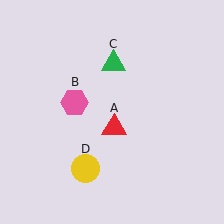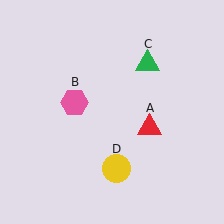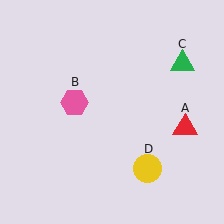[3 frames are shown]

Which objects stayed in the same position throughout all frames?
Pink hexagon (object B) remained stationary.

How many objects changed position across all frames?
3 objects changed position: red triangle (object A), green triangle (object C), yellow circle (object D).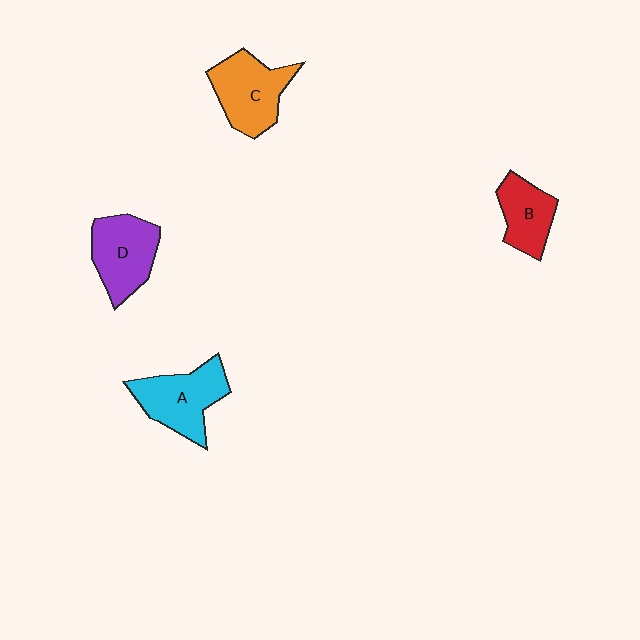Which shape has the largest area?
Shape A (cyan).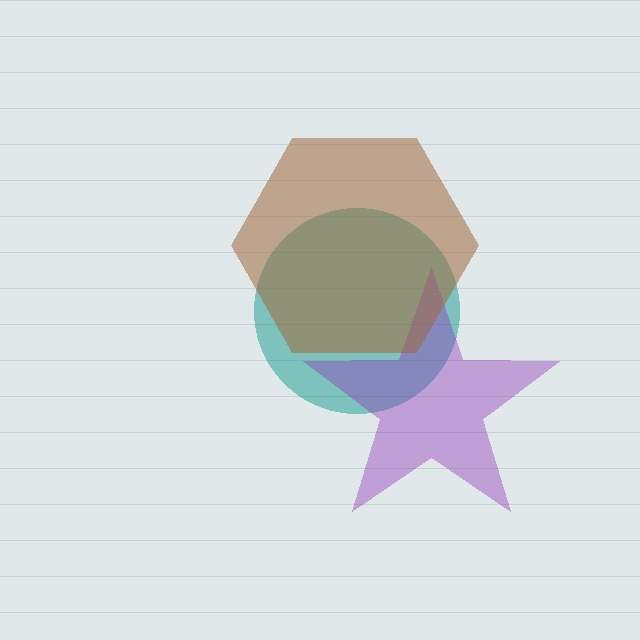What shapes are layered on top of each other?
The layered shapes are: a teal circle, a purple star, a brown hexagon.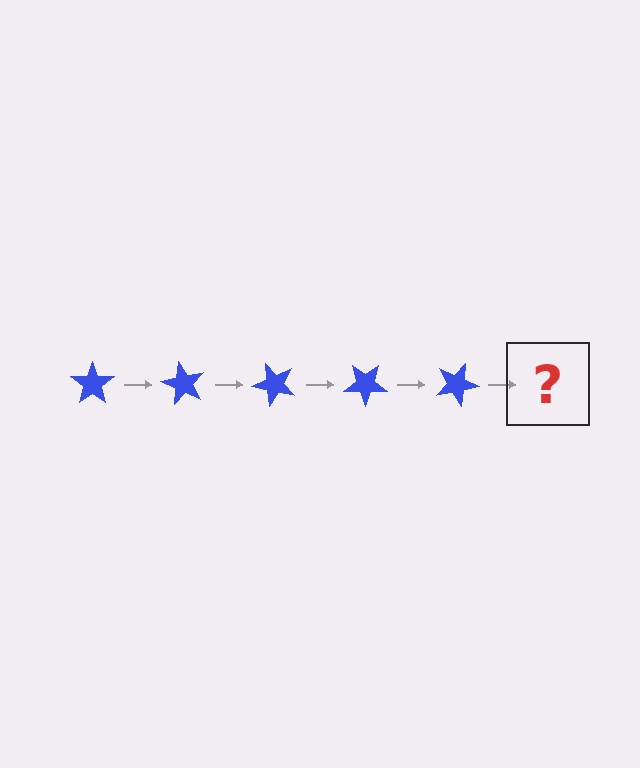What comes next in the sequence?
The next element should be a blue star rotated 300 degrees.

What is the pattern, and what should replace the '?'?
The pattern is that the star rotates 60 degrees each step. The '?' should be a blue star rotated 300 degrees.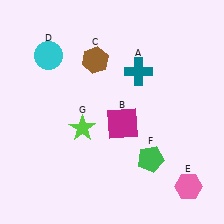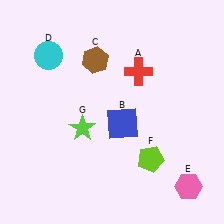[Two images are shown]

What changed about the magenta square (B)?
In Image 1, B is magenta. In Image 2, it changed to blue.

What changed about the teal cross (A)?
In Image 1, A is teal. In Image 2, it changed to red.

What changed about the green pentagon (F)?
In Image 1, F is green. In Image 2, it changed to lime.